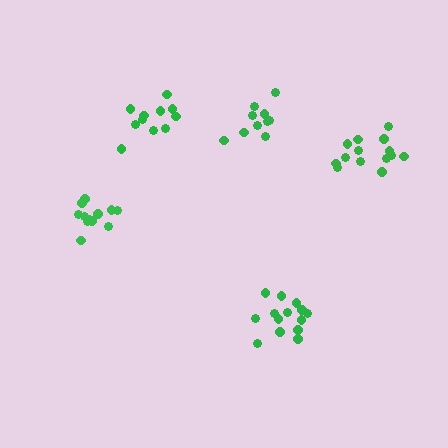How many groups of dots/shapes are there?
There are 5 groups.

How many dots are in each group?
Group 1: 10 dots, Group 2: 14 dots, Group 3: 12 dots, Group 4: 14 dots, Group 5: 11 dots (61 total).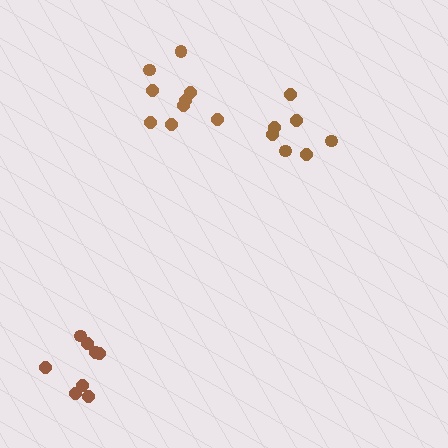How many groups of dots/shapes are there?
There are 3 groups.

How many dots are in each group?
Group 1: 7 dots, Group 2: 9 dots, Group 3: 8 dots (24 total).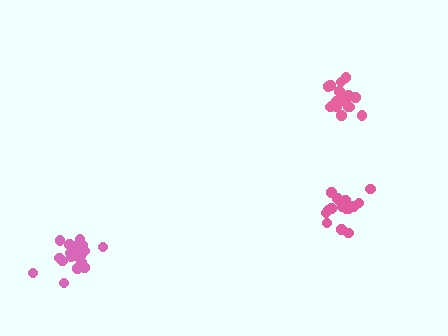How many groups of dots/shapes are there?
There are 3 groups.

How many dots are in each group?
Group 1: 17 dots, Group 2: 16 dots, Group 3: 19 dots (52 total).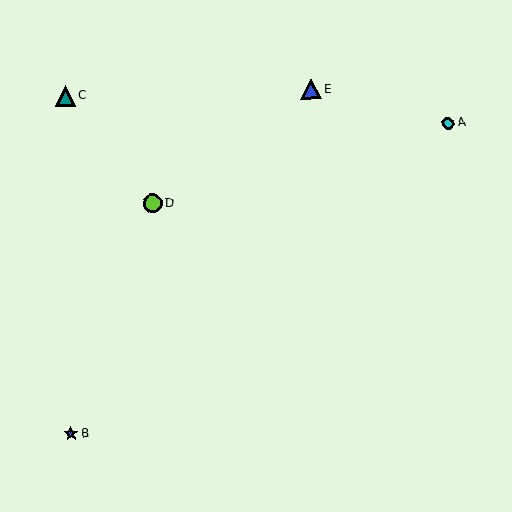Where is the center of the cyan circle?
The center of the cyan circle is at (448, 123).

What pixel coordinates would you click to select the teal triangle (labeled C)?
Click at (65, 96) to select the teal triangle C.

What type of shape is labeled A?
Shape A is a cyan circle.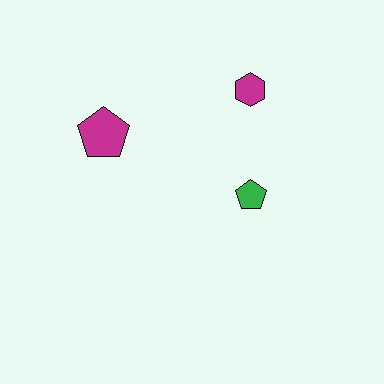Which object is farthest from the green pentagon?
The magenta pentagon is farthest from the green pentagon.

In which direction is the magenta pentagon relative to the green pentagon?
The magenta pentagon is to the left of the green pentagon.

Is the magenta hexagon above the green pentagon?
Yes